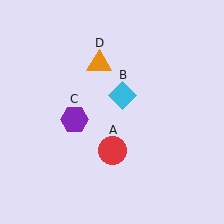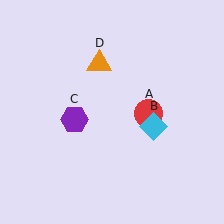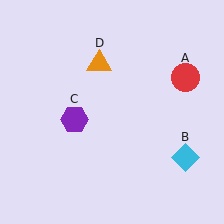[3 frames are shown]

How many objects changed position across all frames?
2 objects changed position: red circle (object A), cyan diamond (object B).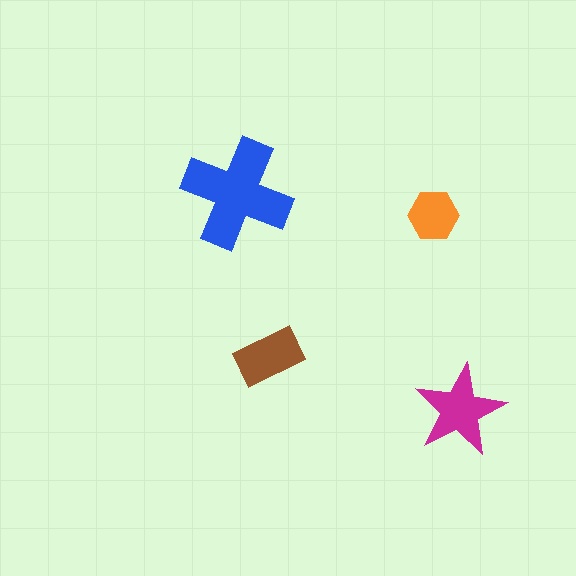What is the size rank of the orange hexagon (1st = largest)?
4th.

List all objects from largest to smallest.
The blue cross, the magenta star, the brown rectangle, the orange hexagon.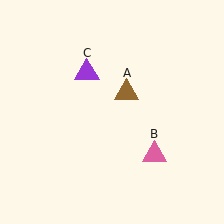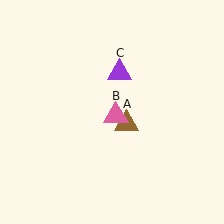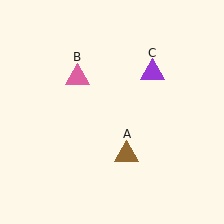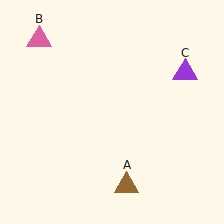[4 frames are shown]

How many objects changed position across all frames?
3 objects changed position: brown triangle (object A), pink triangle (object B), purple triangle (object C).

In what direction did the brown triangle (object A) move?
The brown triangle (object A) moved down.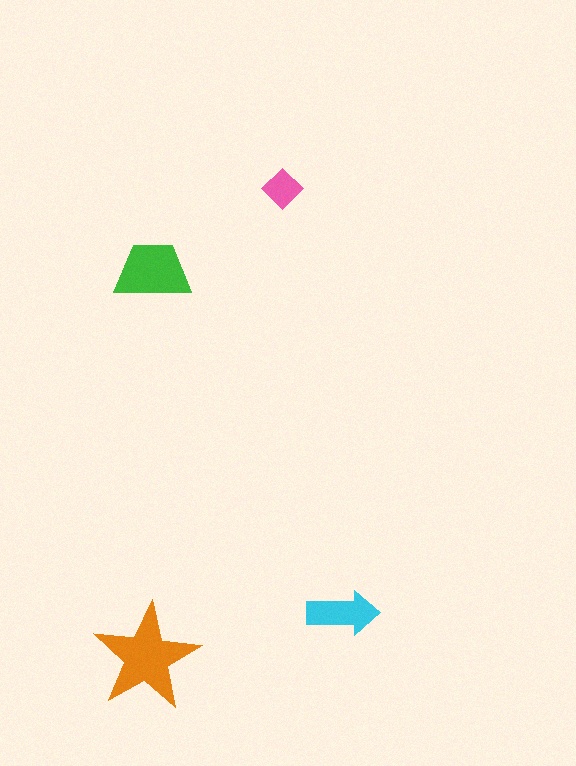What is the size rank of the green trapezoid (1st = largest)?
2nd.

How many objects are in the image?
There are 4 objects in the image.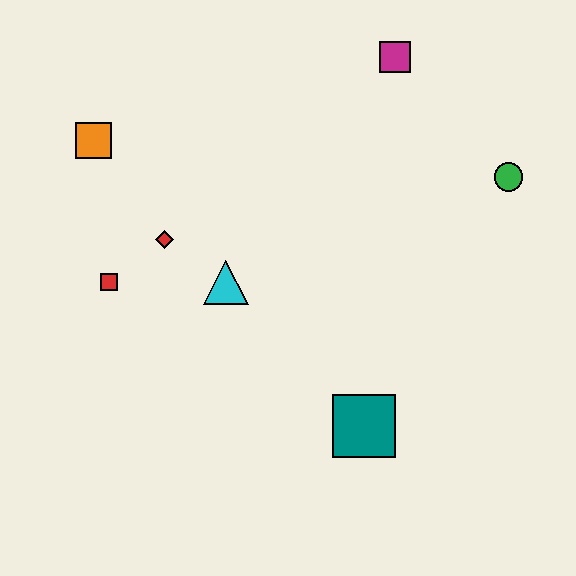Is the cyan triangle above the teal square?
Yes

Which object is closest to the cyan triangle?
The red diamond is closest to the cyan triangle.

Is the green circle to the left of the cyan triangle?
No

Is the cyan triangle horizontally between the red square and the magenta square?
Yes